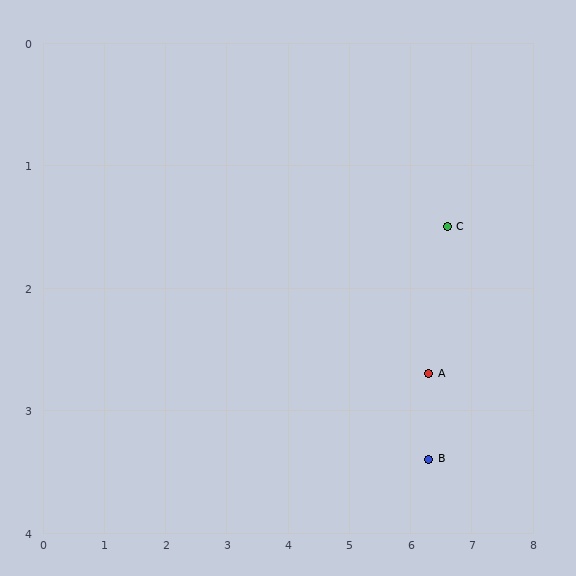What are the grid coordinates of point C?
Point C is at approximately (6.6, 1.5).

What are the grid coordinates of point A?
Point A is at approximately (6.3, 2.7).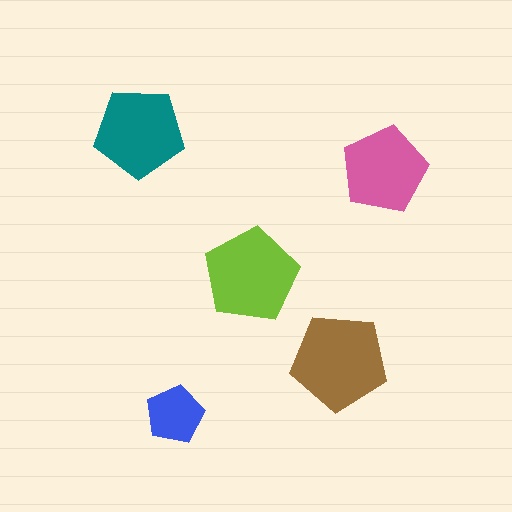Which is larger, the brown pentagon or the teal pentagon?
The brown one.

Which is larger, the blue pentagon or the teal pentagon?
The teal one.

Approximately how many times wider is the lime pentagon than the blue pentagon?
About 1.5 times wider.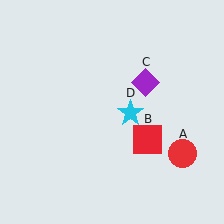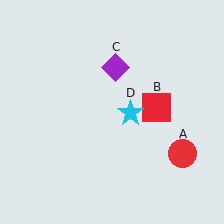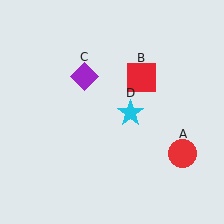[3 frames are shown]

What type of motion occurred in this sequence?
The red square (object B), purple diamond (object C) rotated counterclockwise around the center of the scene.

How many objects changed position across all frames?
2 objects changed position: red square (object B), purple diamond (object C).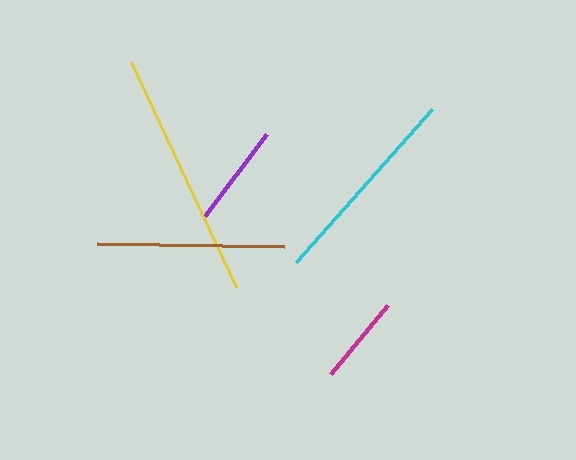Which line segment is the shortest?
The magenta line is the shortest at approximately 89 pixels.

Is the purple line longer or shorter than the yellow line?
The yellow line is longer than the purple line.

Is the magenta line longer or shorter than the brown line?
The brown line is longer than the magenta line.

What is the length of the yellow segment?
The yellow segment is approximately 248 pixels long.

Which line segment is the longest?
The yellow line is the longest at approximately 248 pixels.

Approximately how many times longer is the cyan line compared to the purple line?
The cyan line is approximately 2.0 times the length of the purple line.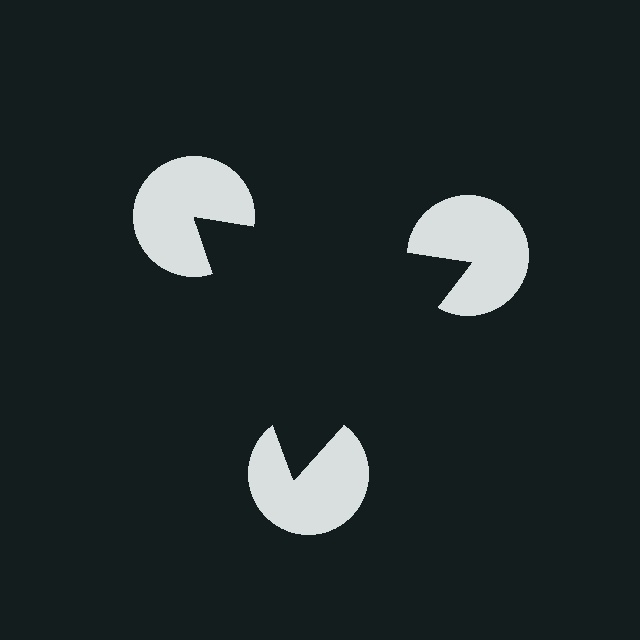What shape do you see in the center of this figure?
An illusory triangle — its edges are inferred from the aligned wedge cuts in the pac-man discs, not physically drawn.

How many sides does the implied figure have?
3 sides.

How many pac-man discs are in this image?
There are 3 — one at each vertex of the illusory triangle.